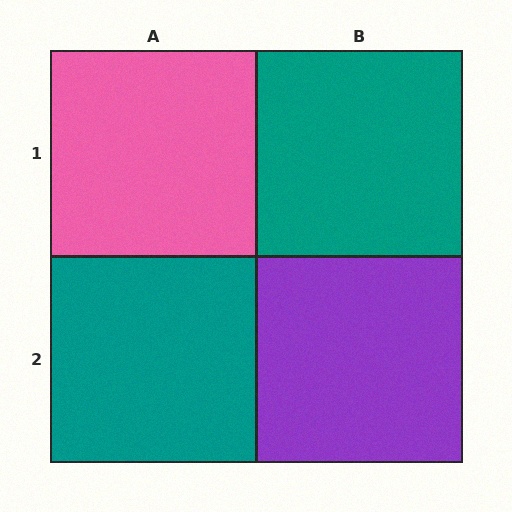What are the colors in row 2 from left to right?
Teal, purple.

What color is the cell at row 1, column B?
Teal.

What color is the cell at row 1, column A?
Pink.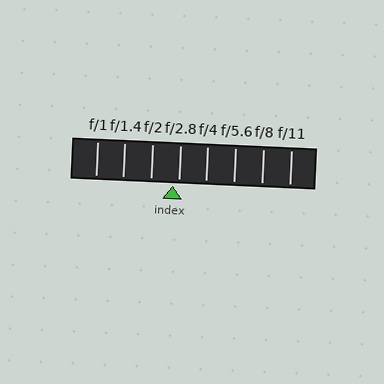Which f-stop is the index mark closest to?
The index mark is closest to f/2.8.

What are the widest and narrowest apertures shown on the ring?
The widest aperture shown is f/1 and the narrowest is f/11.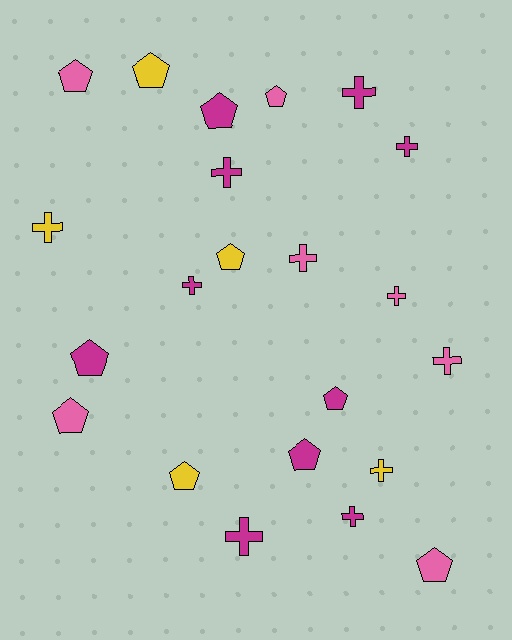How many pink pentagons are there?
There are 4 pink pentagons.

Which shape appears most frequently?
Cross, with 11 objects.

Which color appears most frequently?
Magenta, with 10 objects.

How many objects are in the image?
There are 22 objects.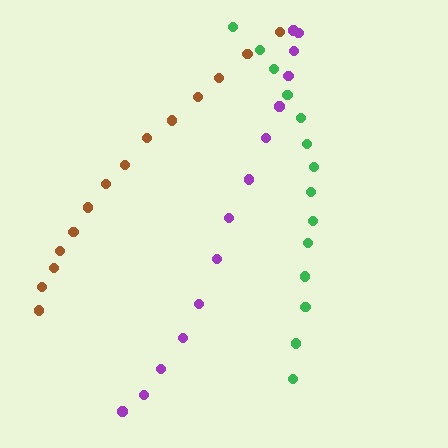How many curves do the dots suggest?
There are 3 distinct paths.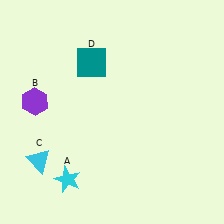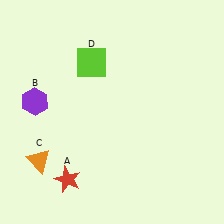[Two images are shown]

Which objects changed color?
A changed from cyan to red. C changed from cyan to orange. D changed from teal to lime.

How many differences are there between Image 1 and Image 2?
There are 3 differences between the two images.